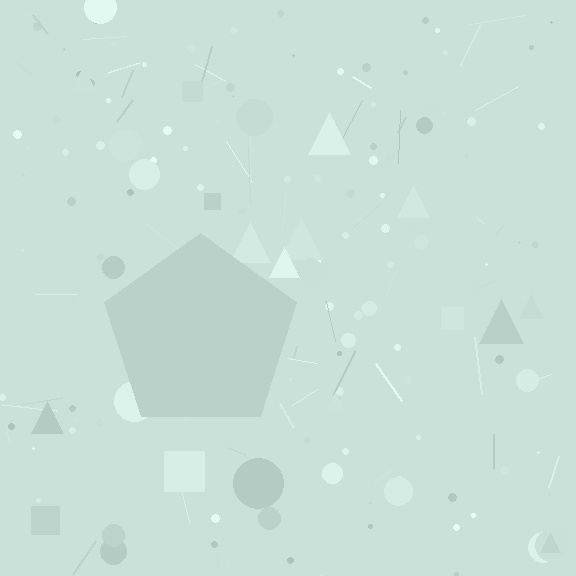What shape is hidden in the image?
A pentagon is hidden in the image.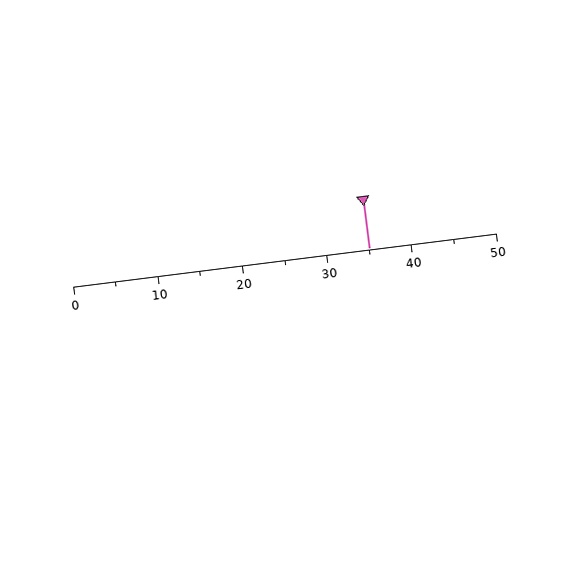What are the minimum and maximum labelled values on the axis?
The axis runs from 0 to 50.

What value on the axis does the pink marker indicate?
The marker indicates approximately 35.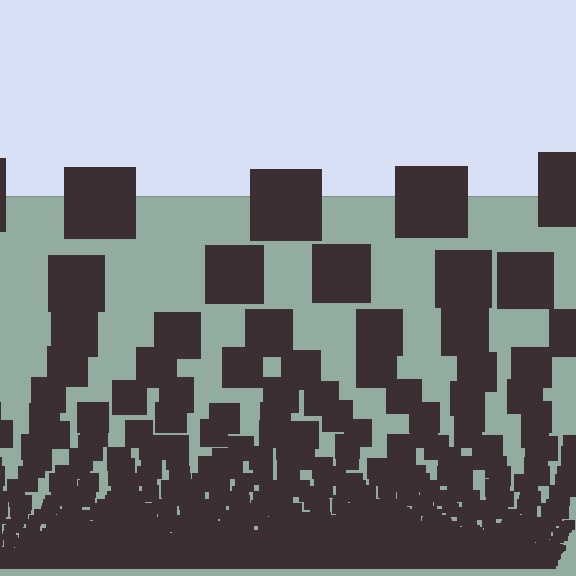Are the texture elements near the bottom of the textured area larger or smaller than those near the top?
Smaller. The gradient is inverted — elements near the bottom are smaller and denser.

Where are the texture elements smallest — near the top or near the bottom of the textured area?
Near the bottom.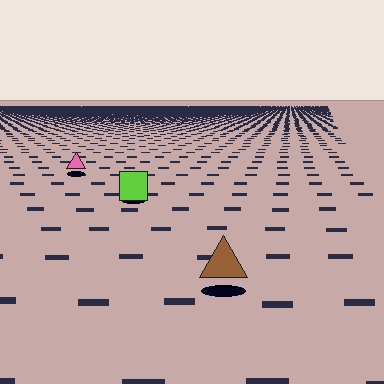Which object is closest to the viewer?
The brown triangle is closest. The texture marks near it are larger and more spread out.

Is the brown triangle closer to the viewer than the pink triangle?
Yes. The brown triangle is closer — you can tell from the texture gradient: the ground texture is coarser near it.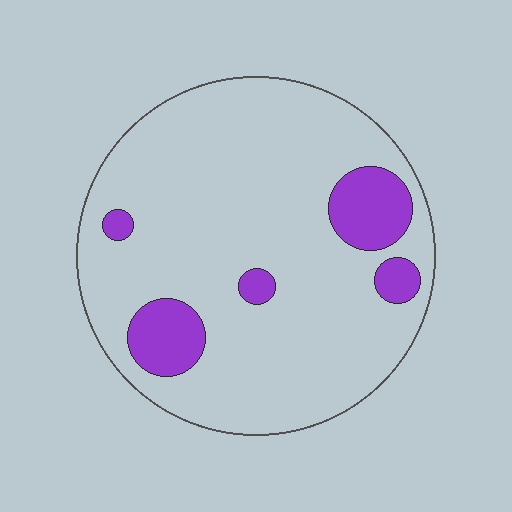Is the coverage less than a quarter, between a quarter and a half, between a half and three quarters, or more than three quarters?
Less than a quarter.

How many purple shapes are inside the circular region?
5.